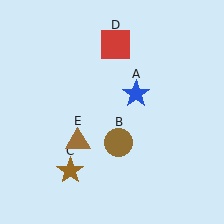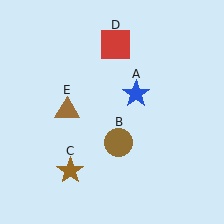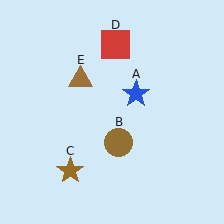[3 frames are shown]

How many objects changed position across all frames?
1 object changed position: brown triangle (object E).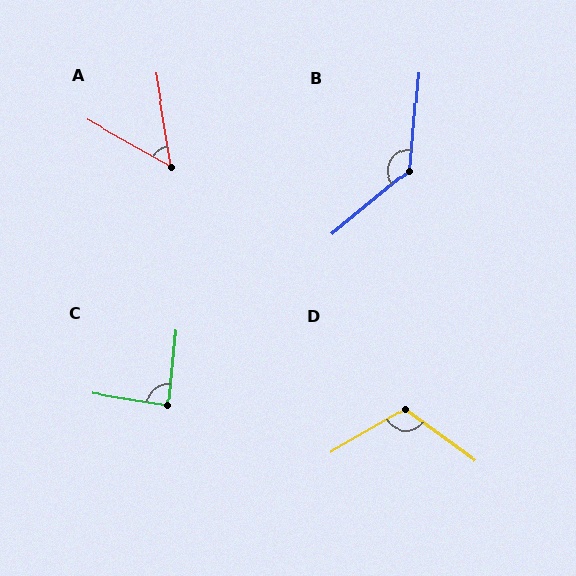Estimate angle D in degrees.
Approximately 114 degrees.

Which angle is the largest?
B, at approximately 134 degrees.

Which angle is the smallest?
A, at approximately 51 degrees.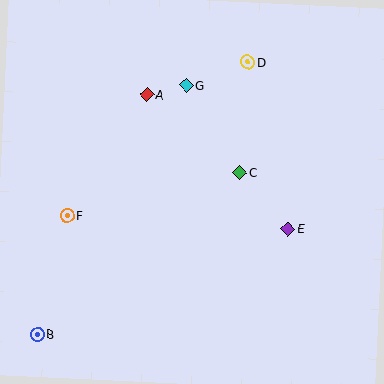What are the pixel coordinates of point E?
Point E is at (288, 229).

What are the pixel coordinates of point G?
Point G is at (186, 85).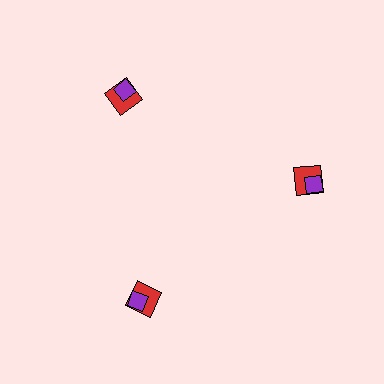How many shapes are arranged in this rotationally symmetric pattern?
There are 6 shapes, arranged in 3 groups of 2.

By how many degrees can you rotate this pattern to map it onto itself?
The pattern maps onto itself every 120 degrees of rotation.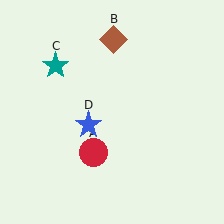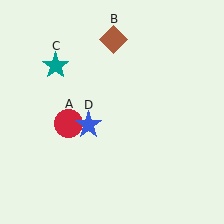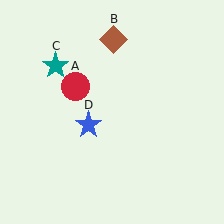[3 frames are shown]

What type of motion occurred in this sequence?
The red circle (object A) rotated clockwise around the center of the scene.